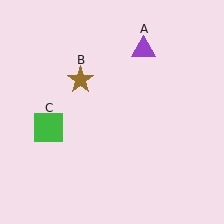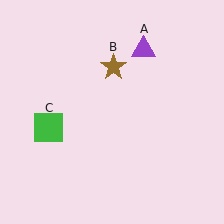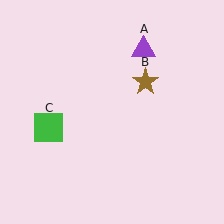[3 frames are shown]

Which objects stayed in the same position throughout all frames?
Purple triangle (object A) and green square (object C) remained stationary.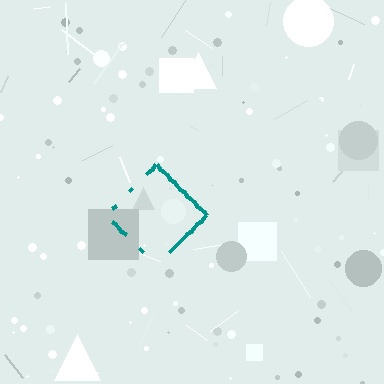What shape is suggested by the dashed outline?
The dashed outline suggests a diamond.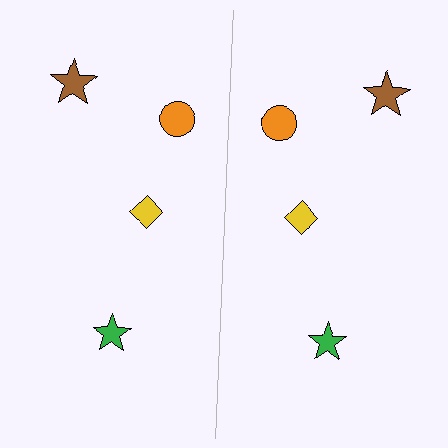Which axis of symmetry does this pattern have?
The pattern has a vertical axis of symmetry running through the center of the image.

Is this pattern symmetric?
Yes, this pattern has bilateral (reflection) symmetry.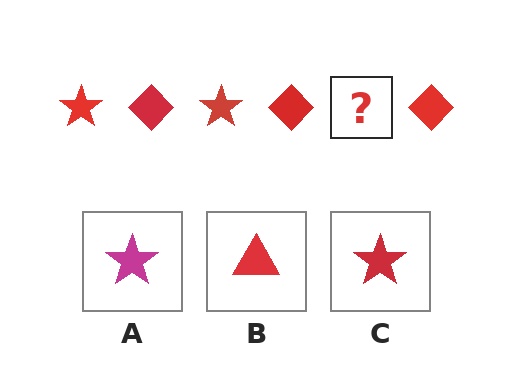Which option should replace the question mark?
Option C.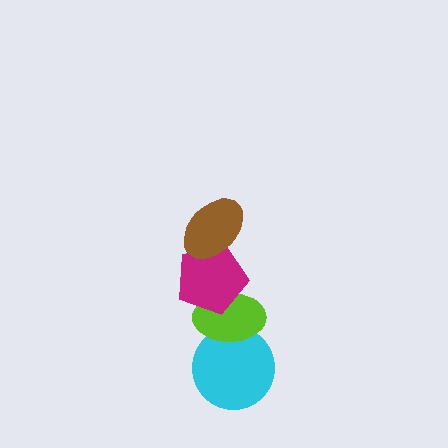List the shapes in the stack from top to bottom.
From top to bottom: the brown ellipse, the magenta pentagon, the lime ellipse, the cyan circle.